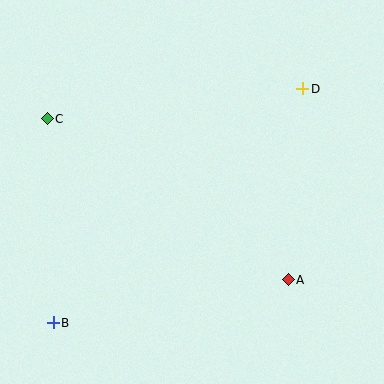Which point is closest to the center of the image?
Point A at (288, 280) is closest to the center.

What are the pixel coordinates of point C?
Point C is at (47, 119).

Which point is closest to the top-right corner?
Point D is closest to the top-right corner.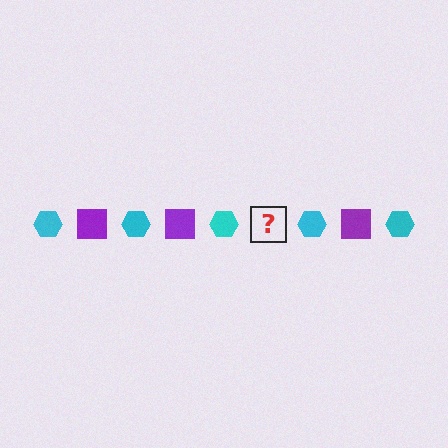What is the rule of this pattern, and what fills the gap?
The rule is that the pattern alternates between cyan hexagon and purple square. The gap should be filled with a purple square.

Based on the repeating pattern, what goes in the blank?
The blank should be a purple square.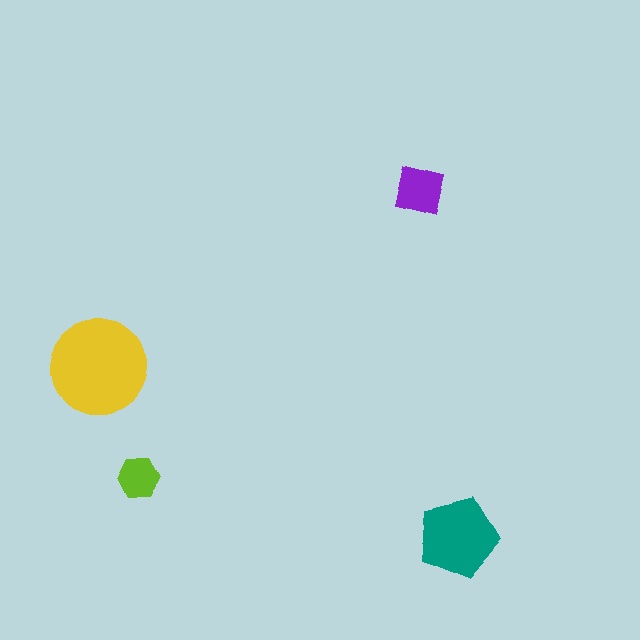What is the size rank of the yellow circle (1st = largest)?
1st.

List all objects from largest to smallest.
The yellow circle, the teal pentagon, the purple square, the lime hexagon.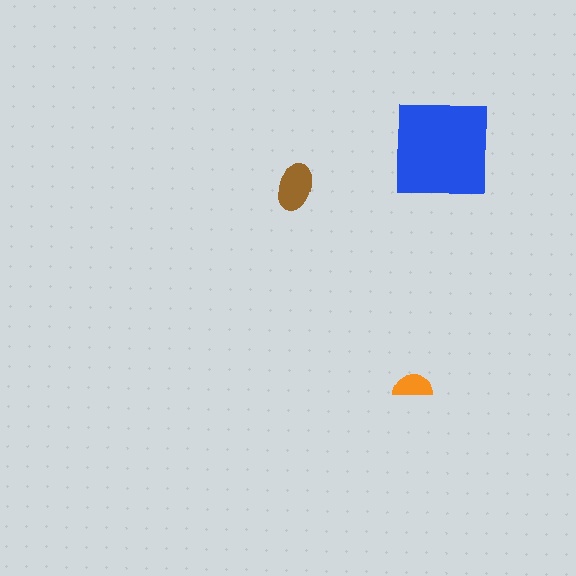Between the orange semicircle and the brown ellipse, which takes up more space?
The brown ellipse.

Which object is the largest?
The blue square.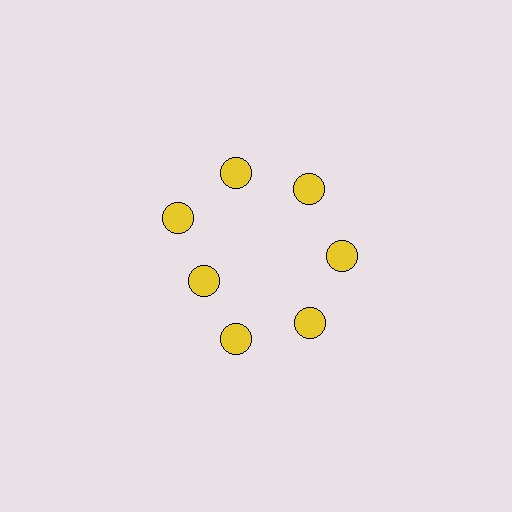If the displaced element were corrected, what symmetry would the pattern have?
It would have 7-fold rotational symmetry — the pattern would map onto itself every 51 degrees.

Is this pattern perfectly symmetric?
No. The 7 yellow circles are arranged in a ring, but one element near the 8 o'clock position is pulled inward toward the center, breaking the 7-fold rotational symmetry.